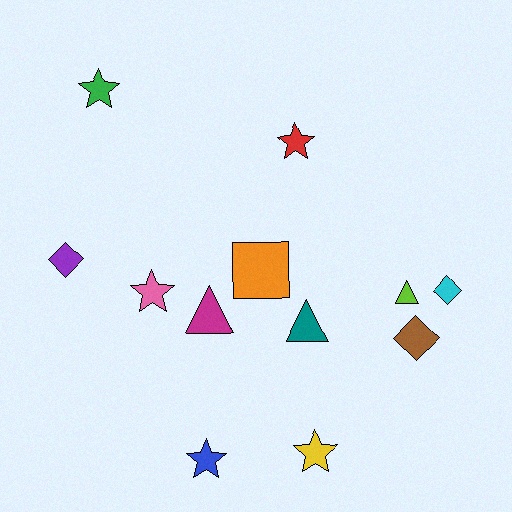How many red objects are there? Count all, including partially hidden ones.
There is 1 red object.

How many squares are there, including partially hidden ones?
There is 1 square.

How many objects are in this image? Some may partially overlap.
There are 12 objects.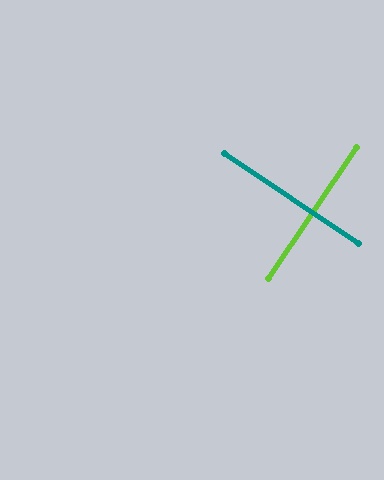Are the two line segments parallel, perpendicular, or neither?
Perpendicular — they meet at approximately 90°.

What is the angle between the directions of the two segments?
Approximately 90 degrees.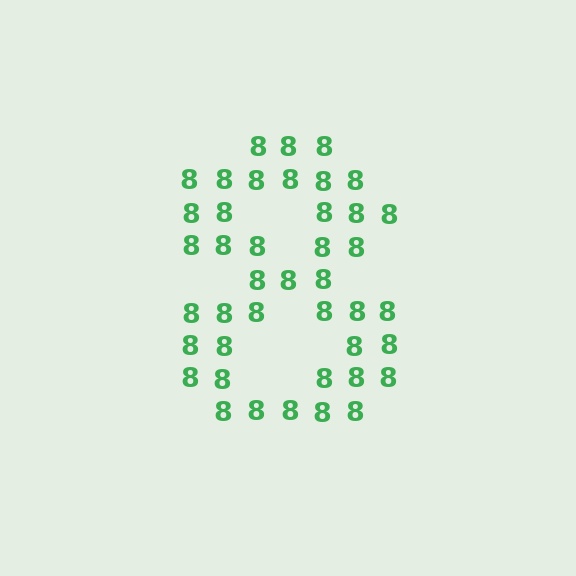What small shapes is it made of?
It is made of small digit 8's.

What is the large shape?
The large shape is the digit 8.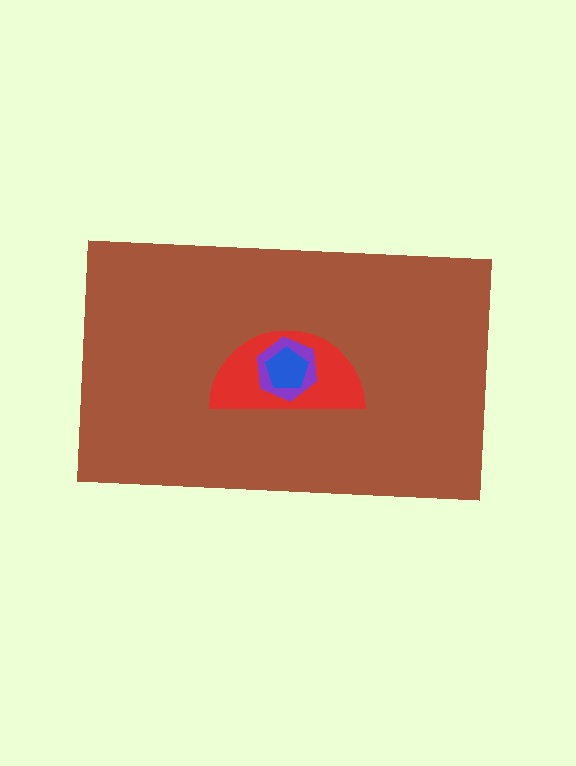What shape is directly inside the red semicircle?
The purple hexagon.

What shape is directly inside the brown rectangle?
The red semicircle.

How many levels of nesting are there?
4.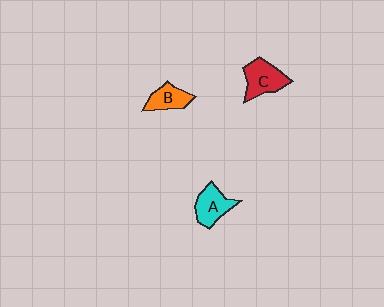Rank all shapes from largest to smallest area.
From largest to smallest: C (red), A (cyan), B (orange).